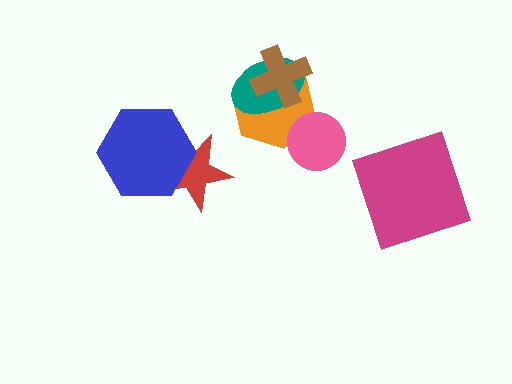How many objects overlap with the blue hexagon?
1 object overlaps with the blue hexagon.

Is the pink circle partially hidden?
No, no other shape covers it.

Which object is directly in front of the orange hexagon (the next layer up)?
The teal ellipse is directly in front of the orange hexagon.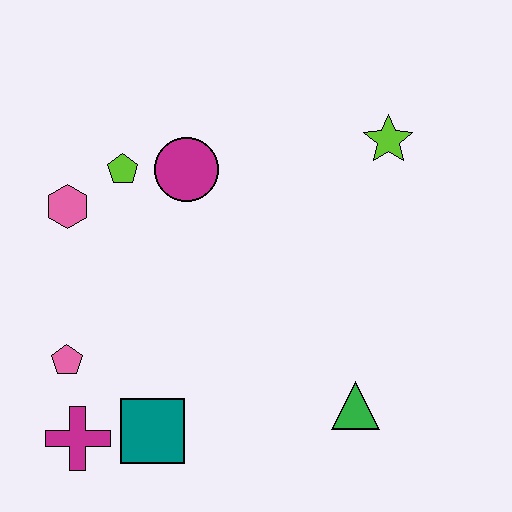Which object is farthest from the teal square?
The lime star is farthest from the teal square.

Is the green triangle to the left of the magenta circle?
No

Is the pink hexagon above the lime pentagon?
No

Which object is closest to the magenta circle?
The lime pentagon is closest to the magenta circle.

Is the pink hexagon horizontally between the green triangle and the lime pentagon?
No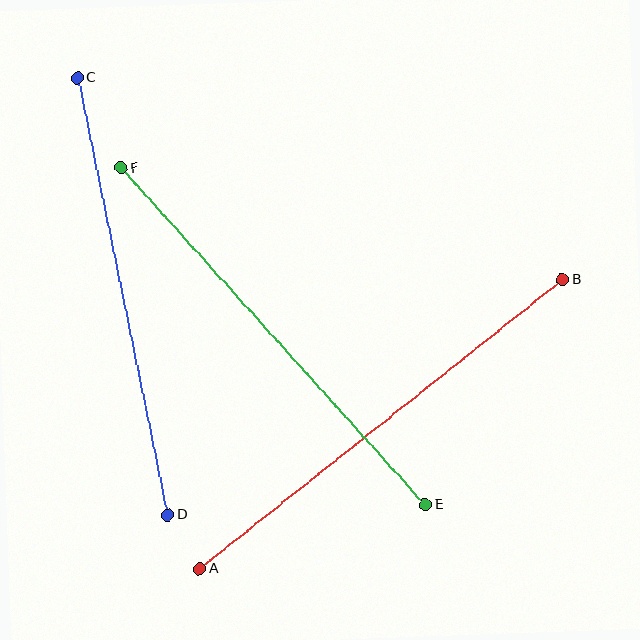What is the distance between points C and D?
The distance is approximately 446 pixels.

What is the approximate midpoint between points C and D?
The midpoint is at approximately (123, 296) pixels.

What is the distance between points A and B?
The distance is approximately 464 pixels.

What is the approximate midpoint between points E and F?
The midpoint is at approximately (273, 336) pixels.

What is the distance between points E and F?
The distance is approximately 454 pixels.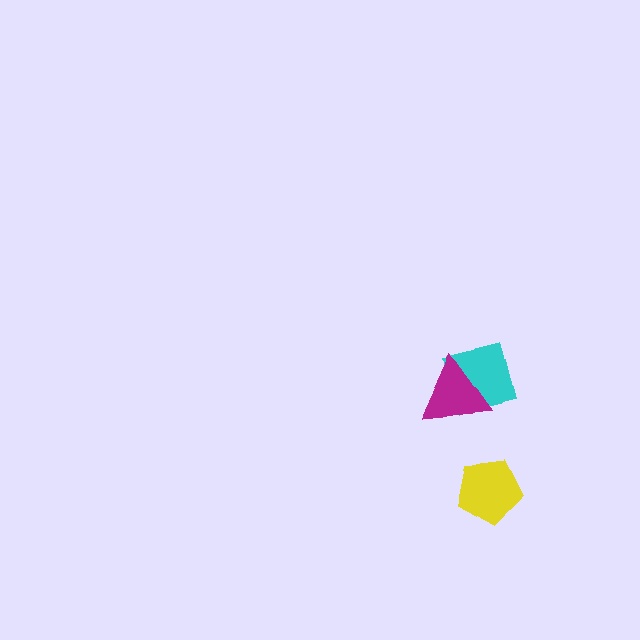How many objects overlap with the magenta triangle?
1 object overlaps with the magenta triangle.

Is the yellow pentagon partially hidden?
No, no other shape covers it.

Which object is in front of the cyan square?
The magenta triangle is in front of the cyan square.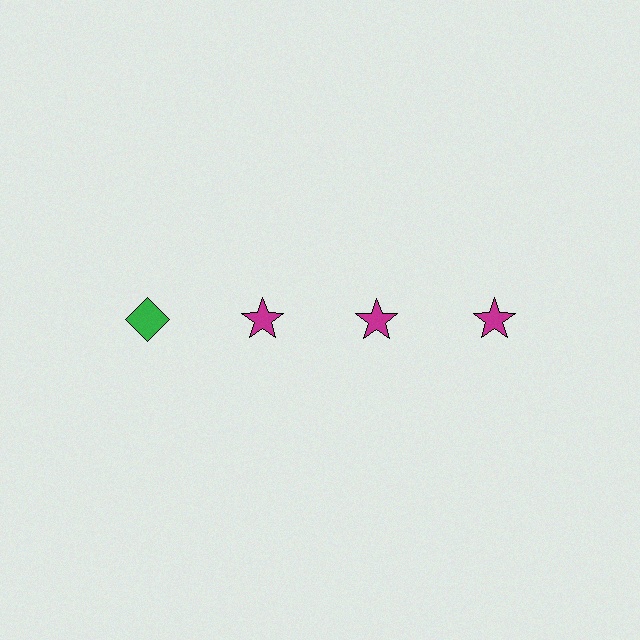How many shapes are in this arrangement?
There are 4 shapes arranged in a grid pattern.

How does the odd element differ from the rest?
It differs in both color (green instead of magenta) and shape (diamond instead of star).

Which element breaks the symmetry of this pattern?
The green diamond in the top row, leftmost column breaks the symmetry. All other shapes are magenta stars.